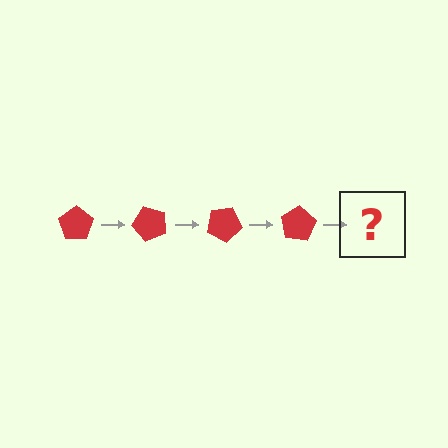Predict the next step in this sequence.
The next step is a red pentagon rotated 200 degrees.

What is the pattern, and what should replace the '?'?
The pattern is that the pentagon rotates 50 degrees each step. The '?' should be a red pentagon rotated 200 degrees.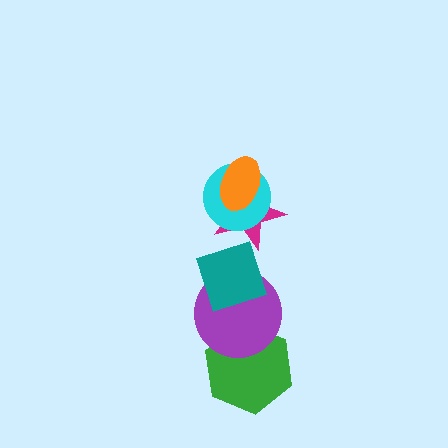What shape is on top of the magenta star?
The cyan circle is on top of the magenta star.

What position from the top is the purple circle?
The purple circle is 5th from the top.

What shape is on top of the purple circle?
The teal diamond is on top of the purple circle.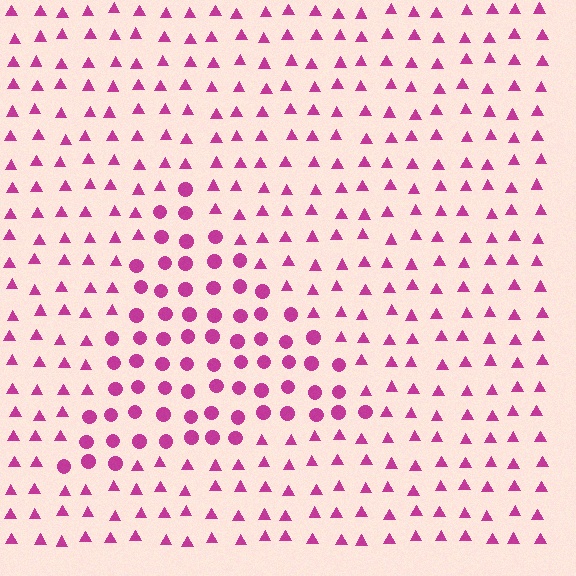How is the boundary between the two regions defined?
The boundary is defined by a change in element shape: circles inside vs. triangles outside. All elements share the same color and spacing.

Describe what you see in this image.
The image is filled with small magenta elements arranged in a uniform grid. A triangle-shaped region contains circles, while the surrounding area contains triangles. The boundary is defined purely by the change in element shape.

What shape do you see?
I see a triangle.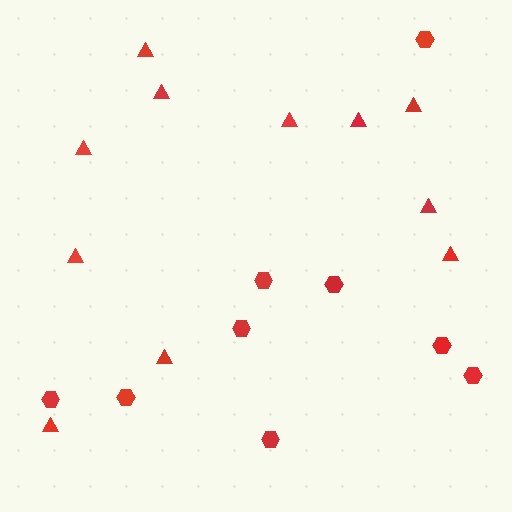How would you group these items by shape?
There are 2 groups: one group of triangles (11) and one group of hexagons (9).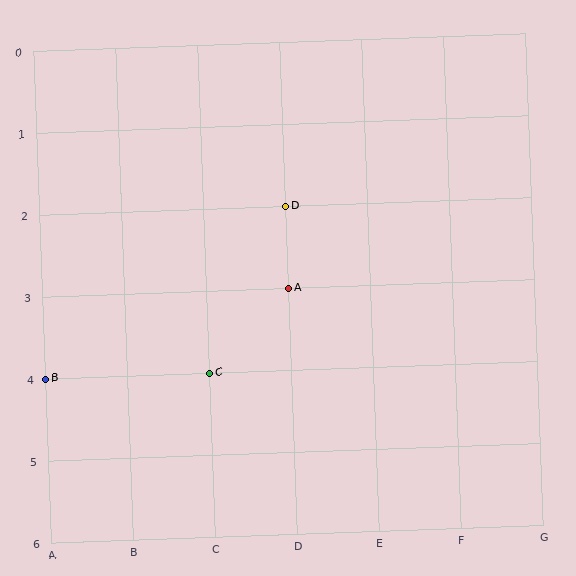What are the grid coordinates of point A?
Point A is at grid coordinates (D, 3).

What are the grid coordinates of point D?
Point D is at grid coordinates (D, 2).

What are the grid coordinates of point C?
Point C is at grid coordinates (C, 4).